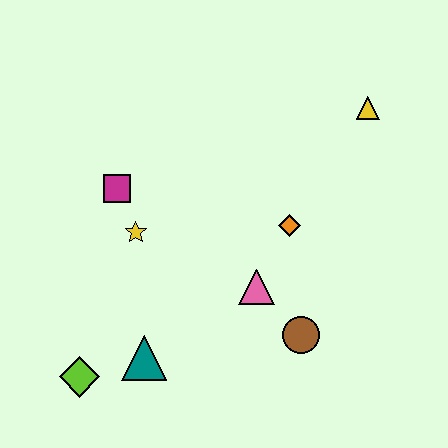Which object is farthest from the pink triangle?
The yellow triangle is farthest from the pink triangle.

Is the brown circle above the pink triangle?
No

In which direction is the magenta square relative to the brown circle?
The magenta square is to the left of the brown circle.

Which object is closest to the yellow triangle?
The orange diamond is closest to the yellow triangle.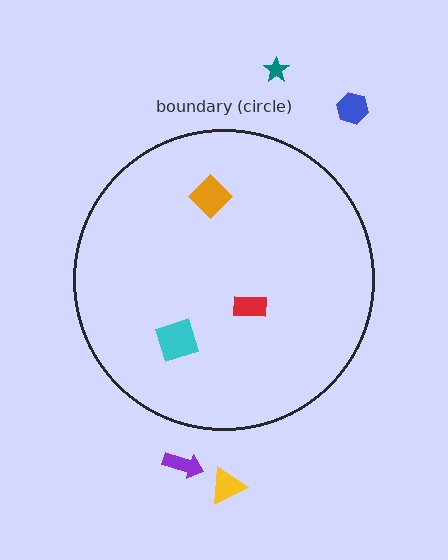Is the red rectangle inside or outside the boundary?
Inside.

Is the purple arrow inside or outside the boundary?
Outside.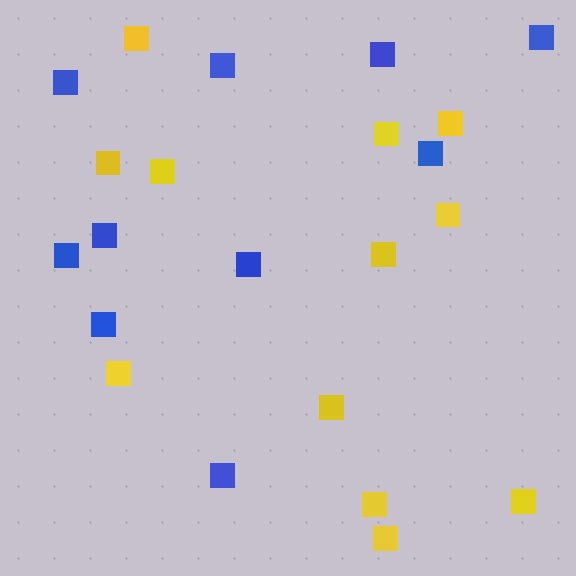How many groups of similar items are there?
There are 2 groups: one group of blue squares (10) and one group of yellow squares (12).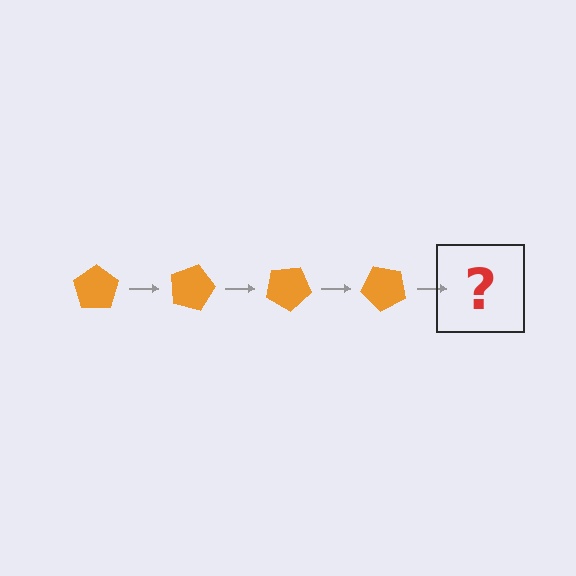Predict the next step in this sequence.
The next step is an orange pentagon rotated 60 degrees.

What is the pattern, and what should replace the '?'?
The pattern is that the pentagon rotates 15 degrees each step. The '?' should be an orange pentagon rotated 60 degrees.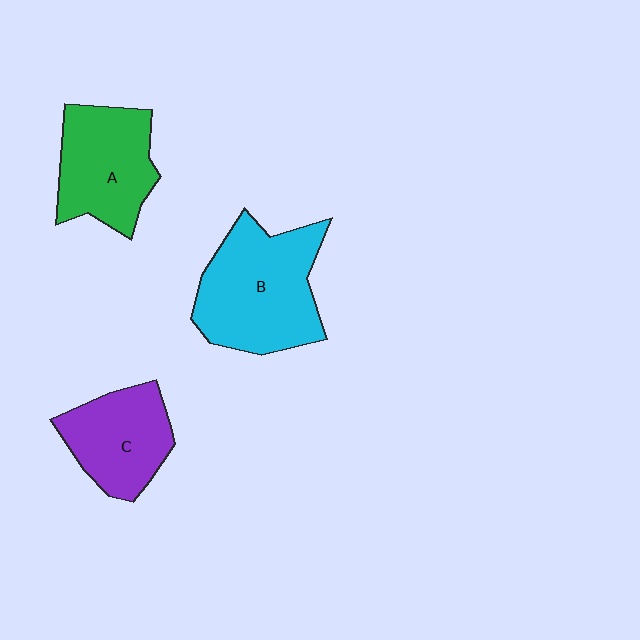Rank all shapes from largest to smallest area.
From largest to smallest: B (cyan), A (green), C (purple).